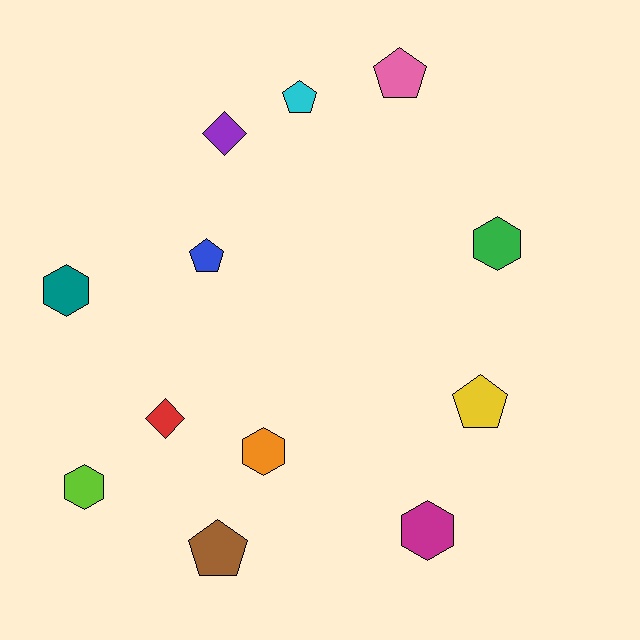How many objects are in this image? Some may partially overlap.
There are 12 objects.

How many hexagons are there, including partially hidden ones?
There are 5 hexagons.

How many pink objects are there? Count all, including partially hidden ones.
There is 1 pink object.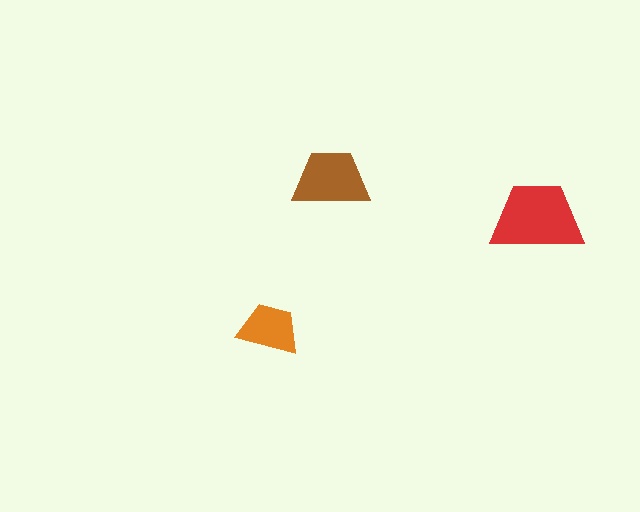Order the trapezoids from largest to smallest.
the red one, the brown one, the orange one.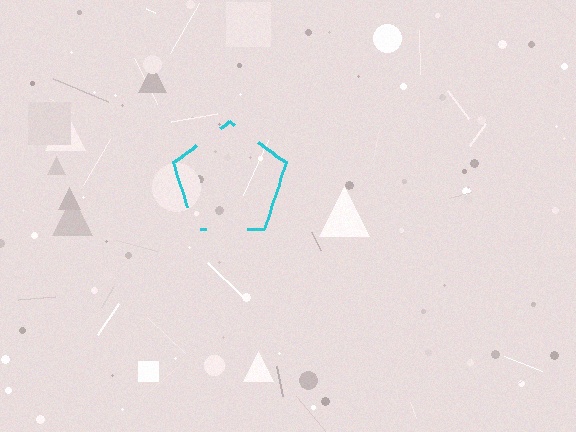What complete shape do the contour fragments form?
The contour fragments form a pentagon.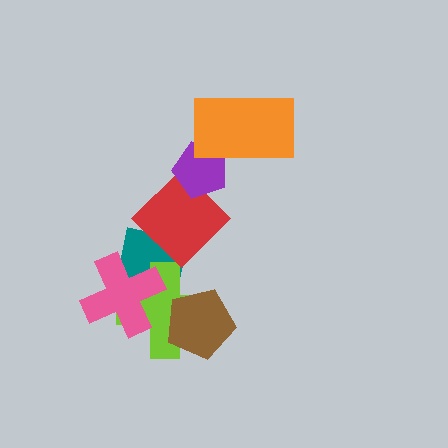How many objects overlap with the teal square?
3 objects overlap with the teal square.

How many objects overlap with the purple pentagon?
2 objects overlap with the purple pentagon.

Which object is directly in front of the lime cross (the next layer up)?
The pink cross is directly in front of the lime cross.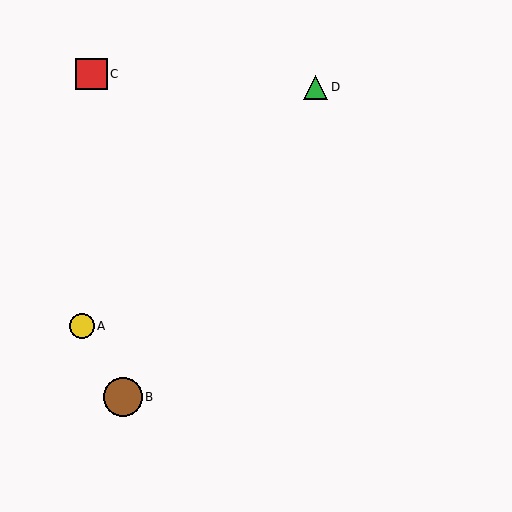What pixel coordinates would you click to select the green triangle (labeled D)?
Click at (316, 87) to select the green triangle D.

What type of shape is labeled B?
Shape B is a brown circle.